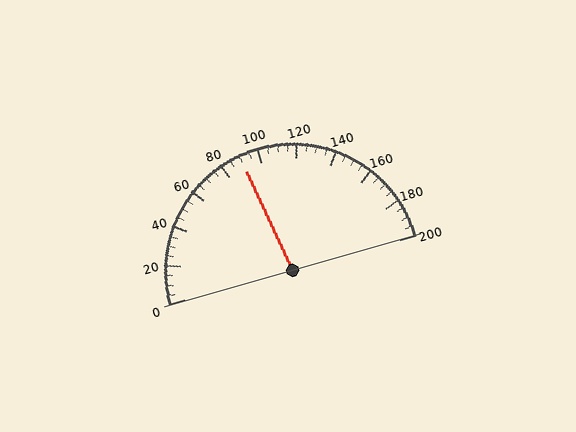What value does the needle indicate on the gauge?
The needle indicates approximately 90.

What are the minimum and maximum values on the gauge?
The gauge ranges from 0 to 200.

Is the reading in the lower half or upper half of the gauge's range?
The reading is in the lower half of the range (0 to 200).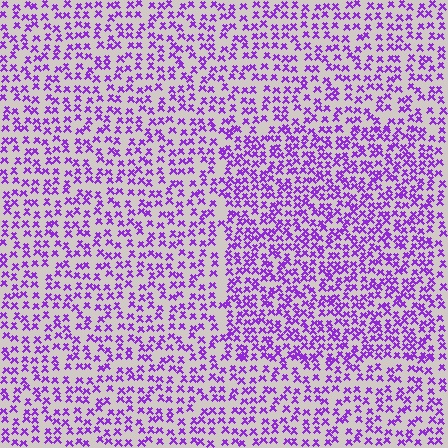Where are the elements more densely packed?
The elements are more densely packed inside the rectangle boundary.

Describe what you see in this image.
The image contains small purple elements arranged at two different densities. A rectangle-shaped region is visible where the elements are more densely packed than the surrounding area.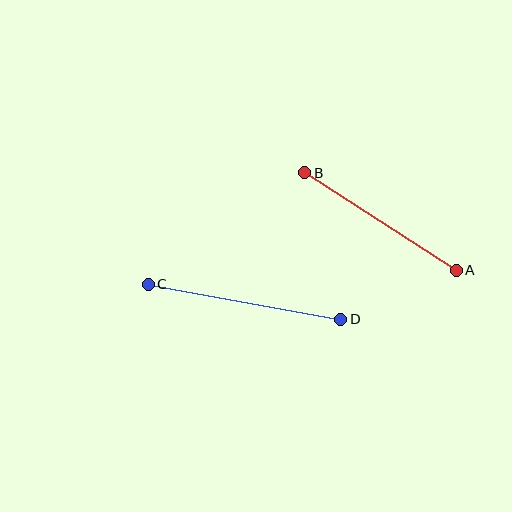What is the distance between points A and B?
The distance is approximately 180 pixels.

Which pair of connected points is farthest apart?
Points C and D are farthest apart.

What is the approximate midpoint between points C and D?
The midpoint is at approximately (244, 302) pixels.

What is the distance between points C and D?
The distance is approximately 196 pixels.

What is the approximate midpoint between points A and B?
The midpoint is at approximately (381, 222) pixels.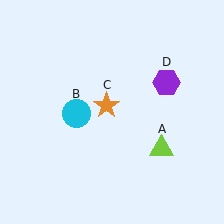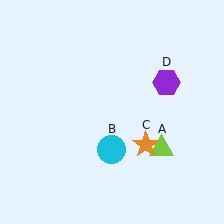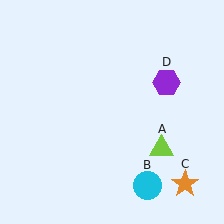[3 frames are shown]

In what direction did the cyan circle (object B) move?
The cyan circle (object B) moved down and to the right.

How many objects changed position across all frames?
2 objects changed position: cyan circle (object B), orange star (object C).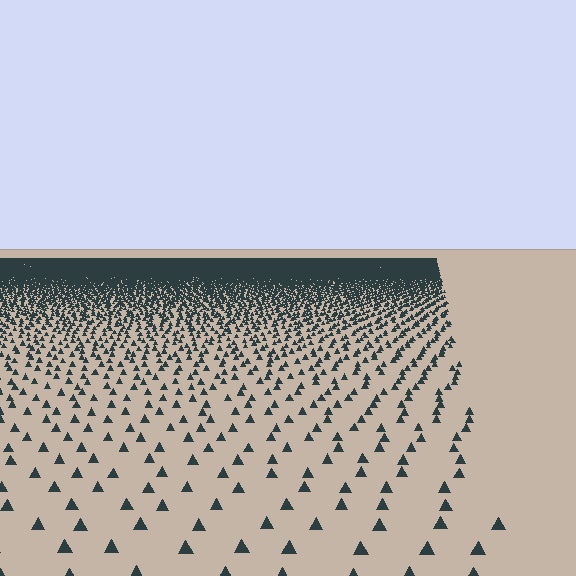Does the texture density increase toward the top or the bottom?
Density increases toward the top.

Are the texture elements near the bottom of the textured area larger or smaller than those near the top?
Larger. Near the bottom, elements are closer to the viewer and appear at a bigger on-screen size.